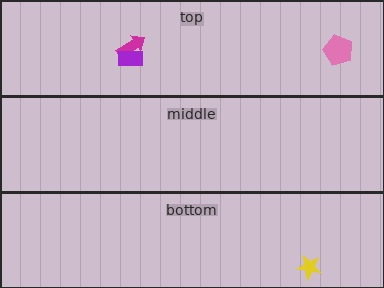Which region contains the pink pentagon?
The top region.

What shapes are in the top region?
The magenta arrow, the purple rectangle, the pink pentagon.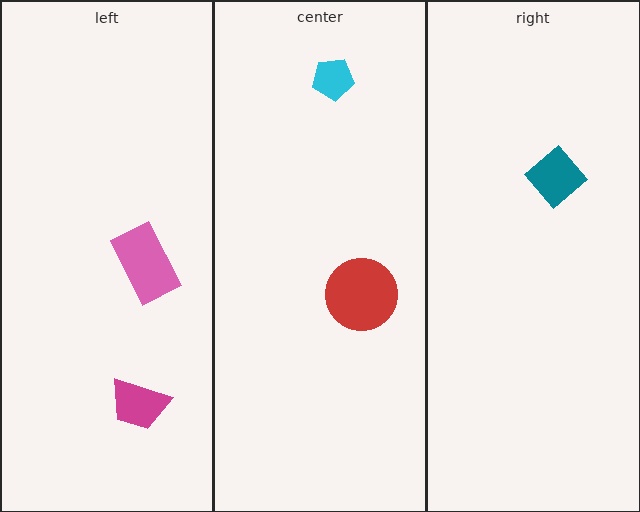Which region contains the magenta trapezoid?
The left region.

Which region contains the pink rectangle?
The left region.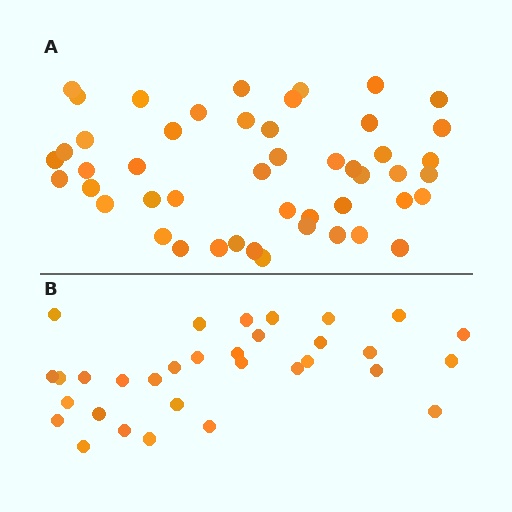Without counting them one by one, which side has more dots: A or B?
Region A (the top region) has more dots.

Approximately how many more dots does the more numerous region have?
Region A has approximately 15 more dots than region B.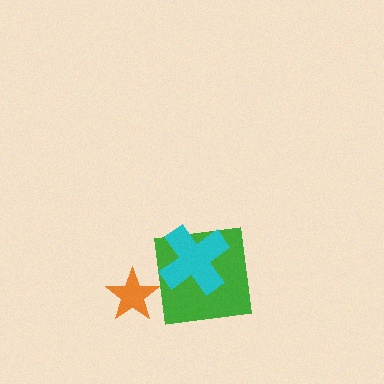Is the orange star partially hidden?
No, no other shape covers it.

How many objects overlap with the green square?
1 object overlaps with the green square.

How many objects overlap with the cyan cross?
1 object overlaps with the cyan cross.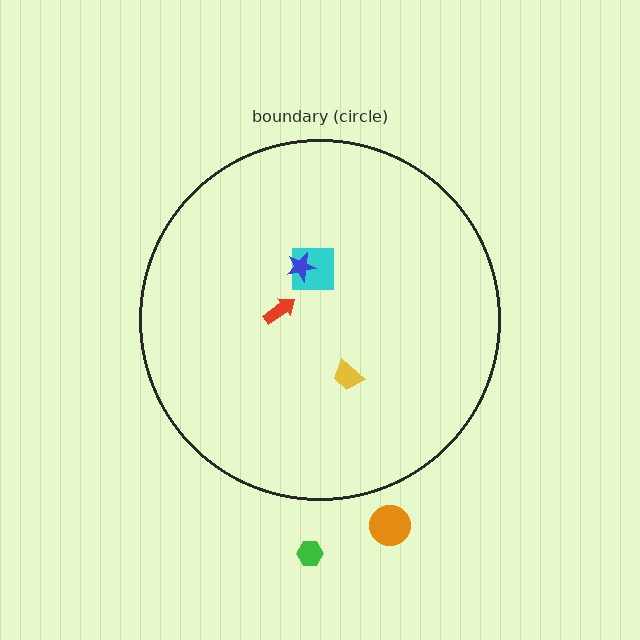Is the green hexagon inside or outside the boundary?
Outside.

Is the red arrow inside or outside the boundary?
Inside.